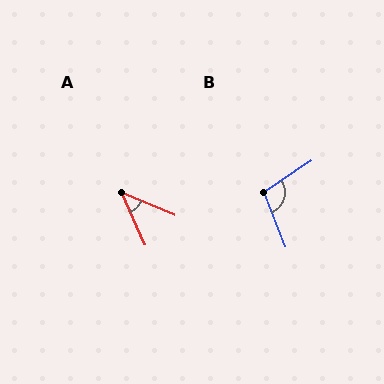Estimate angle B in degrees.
Approximately 103 degrees.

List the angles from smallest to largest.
A (43°), B (103°).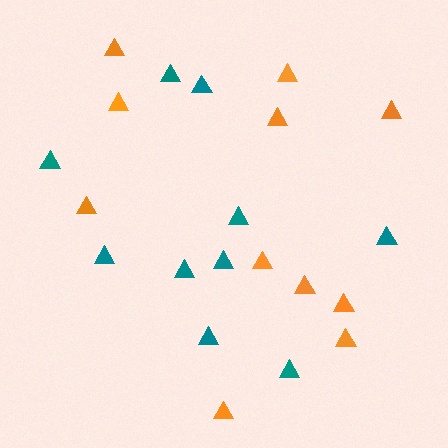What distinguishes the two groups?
There are 2 groups: one group of teal triangles (10) and one group of orange triangles (11).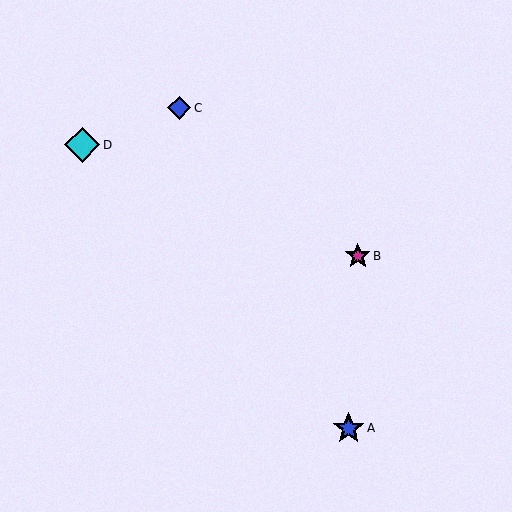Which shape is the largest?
The cyan diamond (labeled D) is the largest.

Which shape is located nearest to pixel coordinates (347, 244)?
The magenta star (labeled B) at (358, 256) is nearest to that location.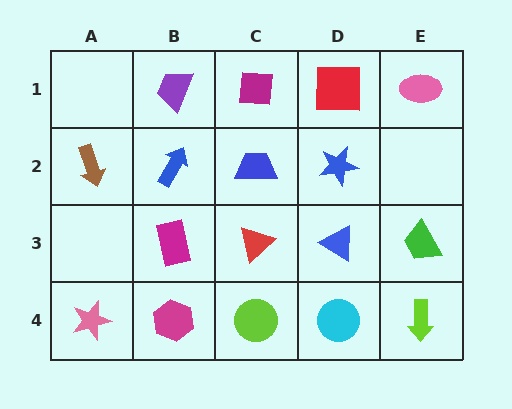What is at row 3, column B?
A magenta rectangle.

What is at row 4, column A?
A pink star.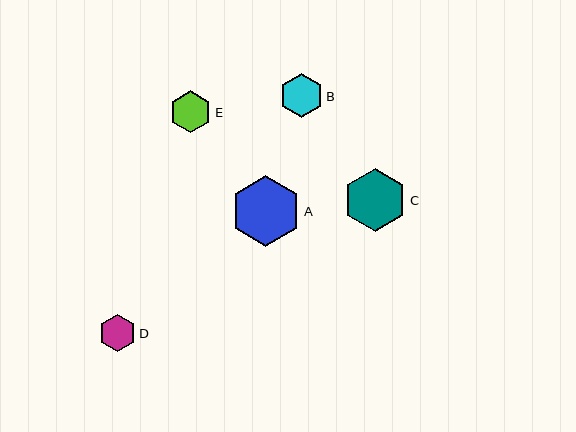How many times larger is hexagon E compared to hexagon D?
Hexagon E is approximately 1.1 times the size of hexagon D.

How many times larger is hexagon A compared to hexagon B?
Hexagon A is approximately 1.6 times the size of hexagon B.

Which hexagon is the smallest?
Hexagon D is the smallest with a size of approximately 37 pixels.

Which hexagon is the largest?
Hexagon A is the largest with a size of approximately 71 pixels.